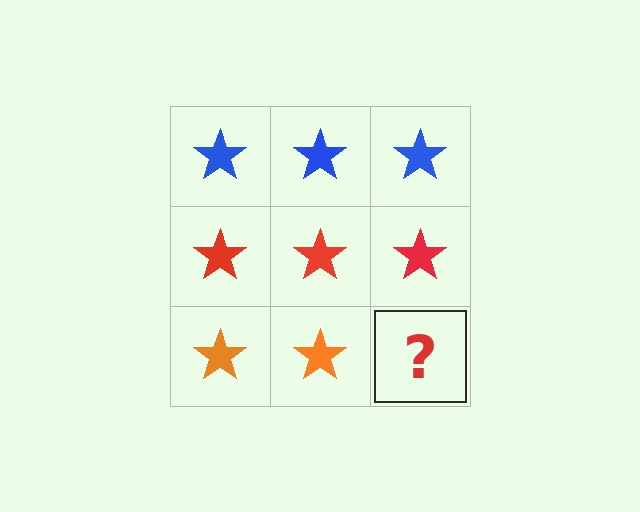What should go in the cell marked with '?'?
The missing cell should contain an orange star.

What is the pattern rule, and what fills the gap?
The rule is that each row has a consistent color. The gap should be filled with an orange star.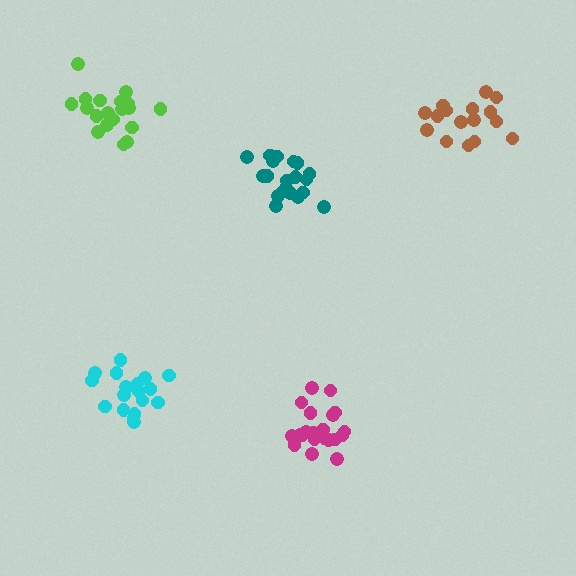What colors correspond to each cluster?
The clusters are colored: magenta, cyan, lime, teal, brown.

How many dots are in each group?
Group 1: 21 dots, Group 2: 19 dots, Group 3: 19 dots, Group 4: 21 dots, Group 5: 16 dots (96 total).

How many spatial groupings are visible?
There are 5 spatial groupings.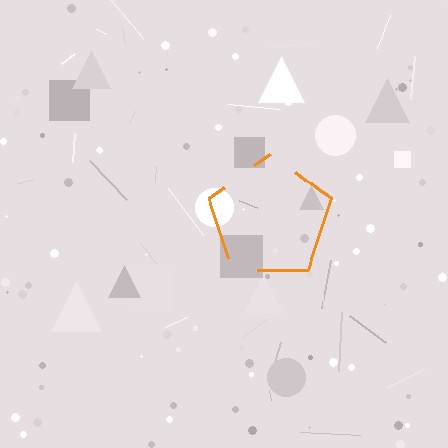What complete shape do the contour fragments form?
The contour fragments form a pentagon.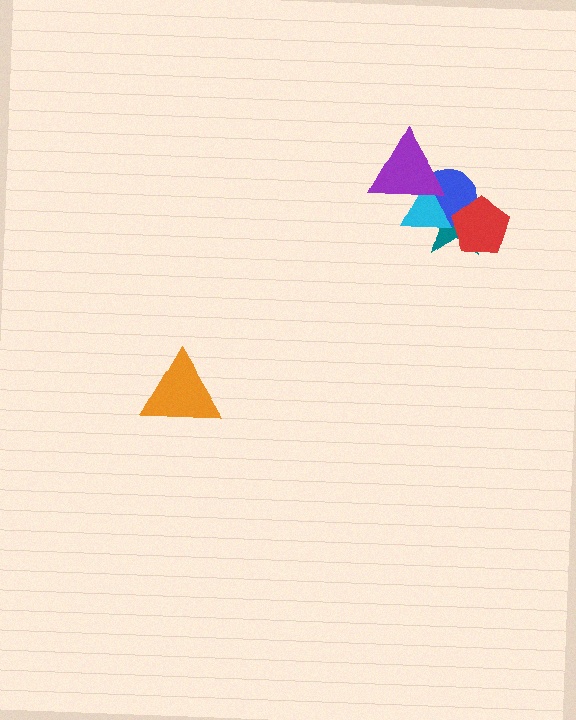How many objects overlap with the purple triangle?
3 objects overlap with the purple triangle.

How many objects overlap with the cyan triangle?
3 objects overlap with the cyan triangle.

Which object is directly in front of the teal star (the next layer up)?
The blue circle is directly in front of the teal star.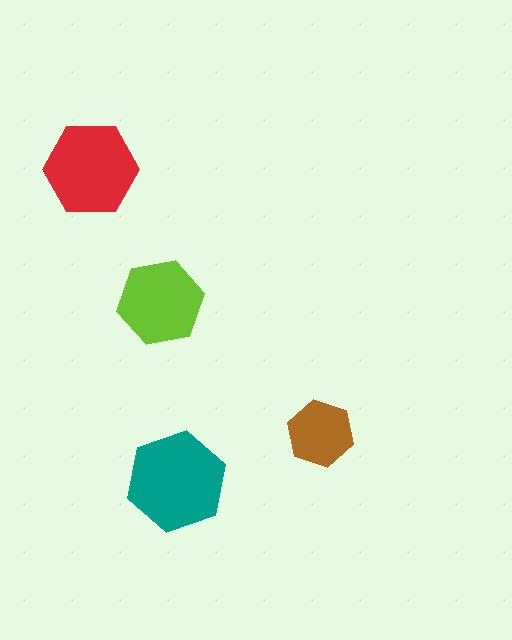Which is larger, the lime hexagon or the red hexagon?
The red one.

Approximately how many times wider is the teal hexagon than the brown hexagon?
About 1.5 times wider.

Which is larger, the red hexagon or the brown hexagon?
The red one.